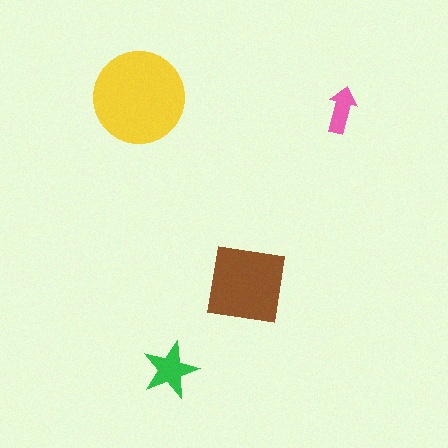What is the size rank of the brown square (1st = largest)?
2nd.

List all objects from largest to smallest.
The yellow circle, the brown square, the green star, the pink arrow.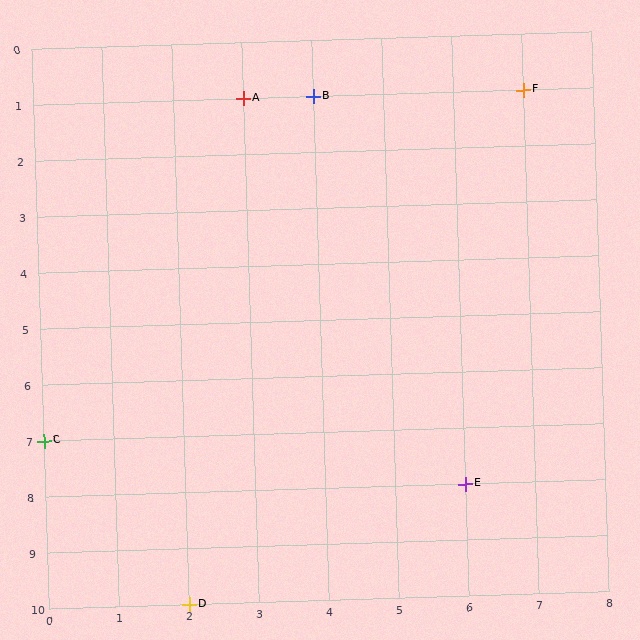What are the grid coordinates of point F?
Point F is at grid coordinates (7, 1).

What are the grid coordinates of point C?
Point C is at grid coordinates (0, 7).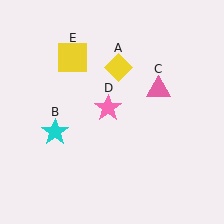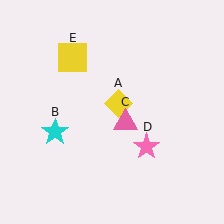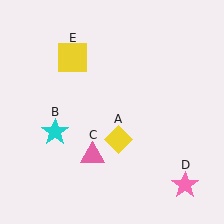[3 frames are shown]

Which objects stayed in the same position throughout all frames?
Cyan star (object B) and yellow square (object E) remained stationary.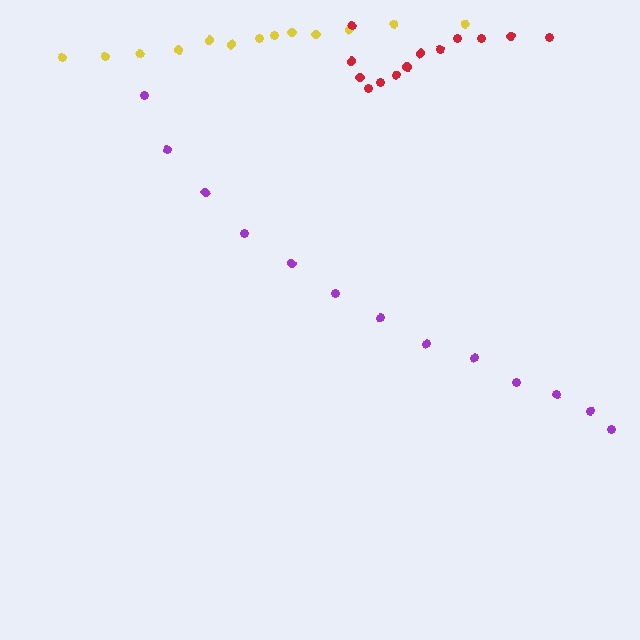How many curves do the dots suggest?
There are 3 distinct paths.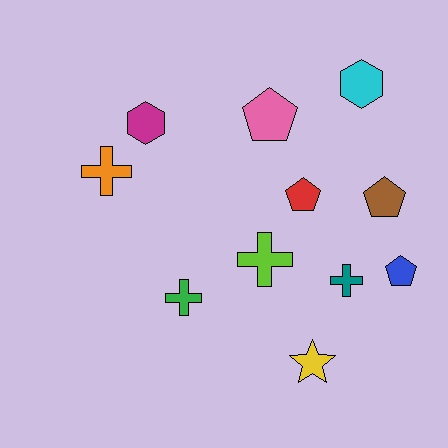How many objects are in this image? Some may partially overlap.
There are 11 objects.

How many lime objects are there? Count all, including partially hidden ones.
There is 1 lime object.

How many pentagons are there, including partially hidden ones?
There are 4 pentagons.